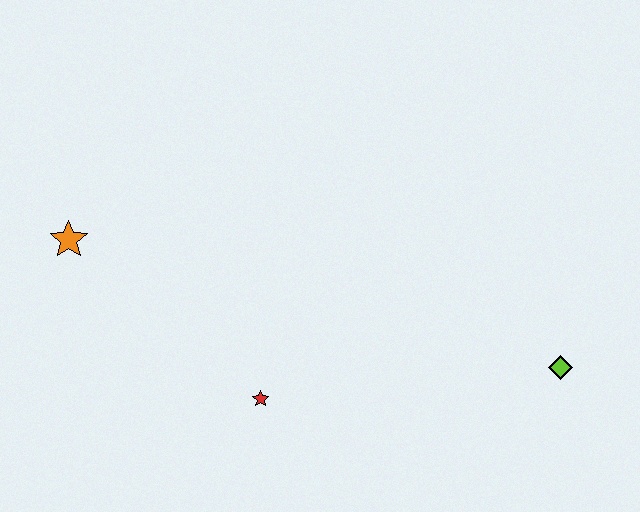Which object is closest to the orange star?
The red star is closest to the orange star.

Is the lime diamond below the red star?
No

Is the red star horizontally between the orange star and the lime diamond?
Yes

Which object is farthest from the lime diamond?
The orange star is farthest from the lime diamond.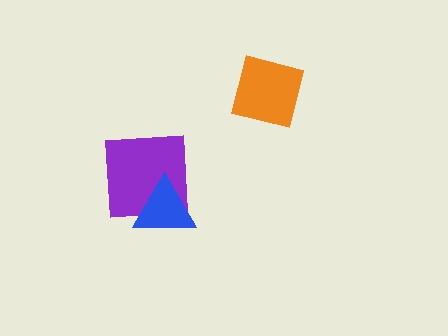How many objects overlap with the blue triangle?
1 object overlaps with the blue triangle.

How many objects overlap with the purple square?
1 object overlaps with the purple square.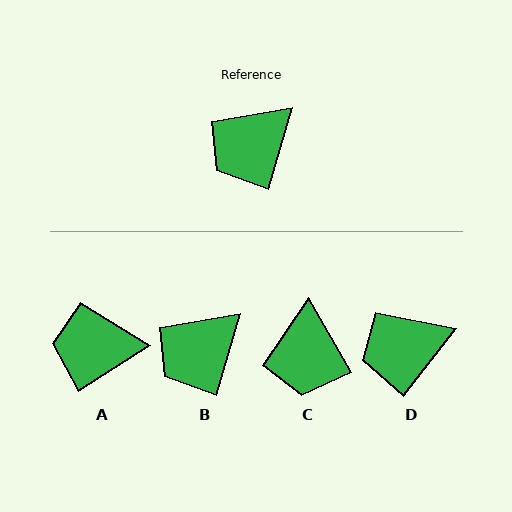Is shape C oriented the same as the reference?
No, it is off by about 46 degrees.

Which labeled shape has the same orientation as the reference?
B.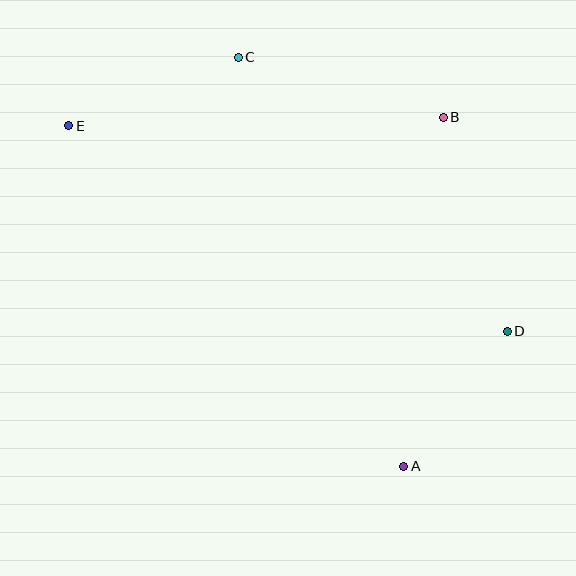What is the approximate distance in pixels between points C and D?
The distance between C and D is approximately 384 pixels.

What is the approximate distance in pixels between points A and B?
The distance between A and B is approximately 351 pixels.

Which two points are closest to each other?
Points A and D are closest to each other.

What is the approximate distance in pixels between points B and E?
The distance between B and E is approximately 375 pixels.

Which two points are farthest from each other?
Points D and E are farthest from each other.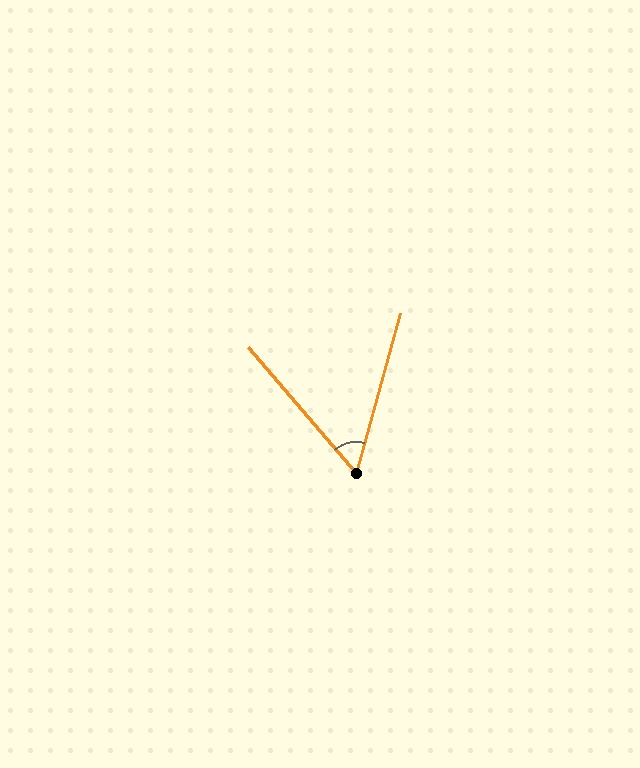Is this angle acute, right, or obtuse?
It is acute.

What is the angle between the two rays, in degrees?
Approximately 56 degrees.